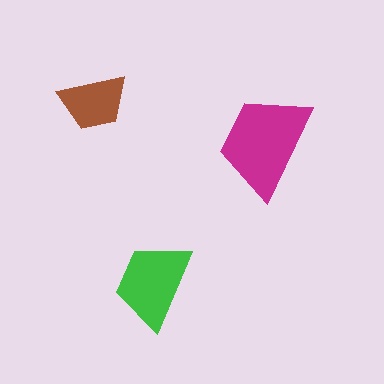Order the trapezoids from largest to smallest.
the magenta one, the green one, the brown one.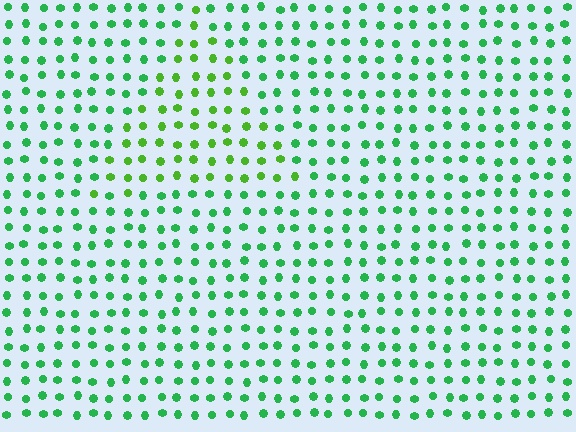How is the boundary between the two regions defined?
The boundary is defined purely by a slight shift in hue (about 31 degrees). Spacing, size, and orientation are identical on both sides.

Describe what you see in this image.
The image is filled with small green elements in a uniform arrangement. A triangle-shaped region is visible where the elements are tinted to a slightly different hue, forming a subtle color boundary.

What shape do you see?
I see a triangle.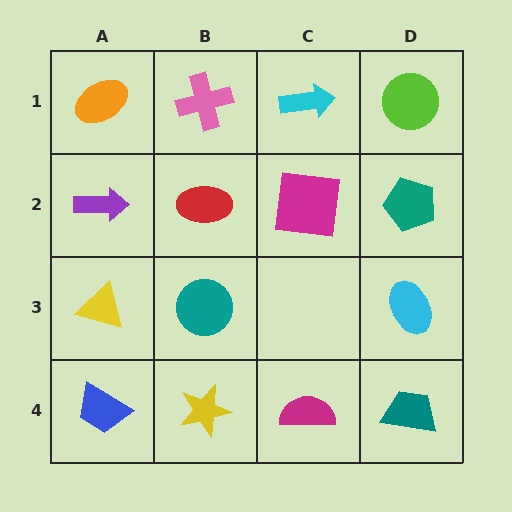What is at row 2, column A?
A purple arrow.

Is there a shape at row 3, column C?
No, that cell is empty.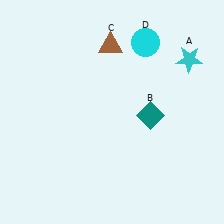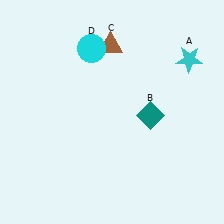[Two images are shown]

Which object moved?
The cyan circle (D) moved left.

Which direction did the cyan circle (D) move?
The cyan circle (D) moved left.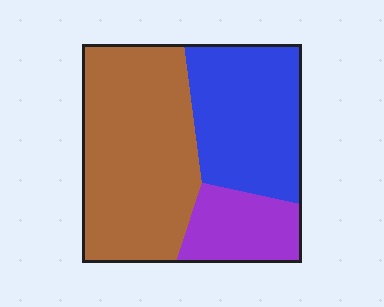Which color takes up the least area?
Purple, at roughly 15%.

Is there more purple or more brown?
Brown.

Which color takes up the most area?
Brown, at roughly 50%.